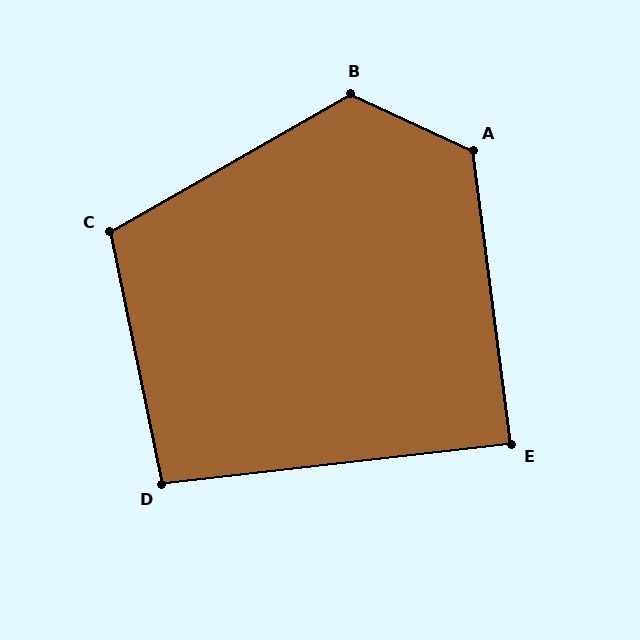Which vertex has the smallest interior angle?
E, at approximately 89 degrees.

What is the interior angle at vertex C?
Approximately 108 degrees (obtuse).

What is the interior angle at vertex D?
Approximately 95 degrees (obtuse).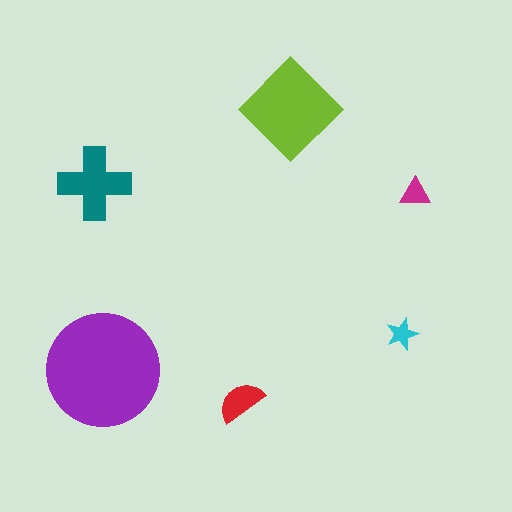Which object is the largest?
The purple circle.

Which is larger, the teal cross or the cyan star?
The teal cross.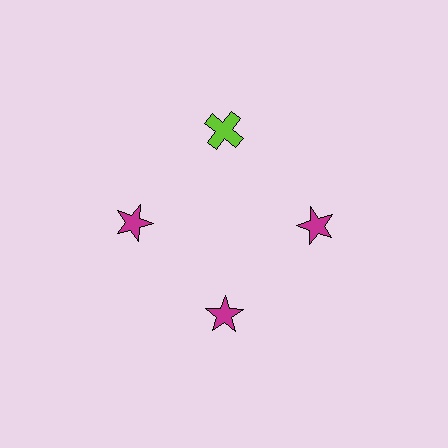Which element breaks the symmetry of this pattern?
The lime cross at roughly the 12 o'clock position breaks the symmetry. All other shapes are magenta stars.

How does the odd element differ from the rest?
It differs in both color (lime instead of magenta) and shape (cross instead of star).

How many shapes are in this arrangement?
There are 4 shapes arranged in a ring pattern.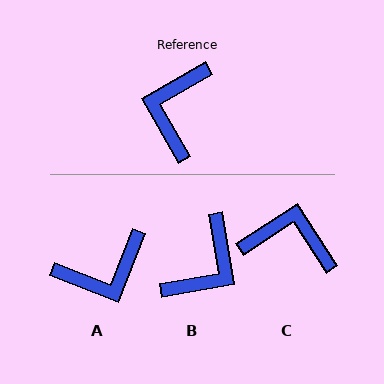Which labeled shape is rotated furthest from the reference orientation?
B, about 160 degrees away.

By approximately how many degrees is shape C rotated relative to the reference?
Approximately 87 degrees clockwise.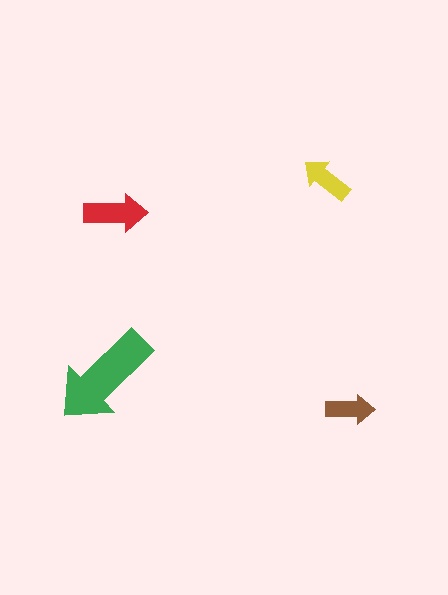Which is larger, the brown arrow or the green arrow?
The green one.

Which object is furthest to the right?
The brown arrow is rightmost.